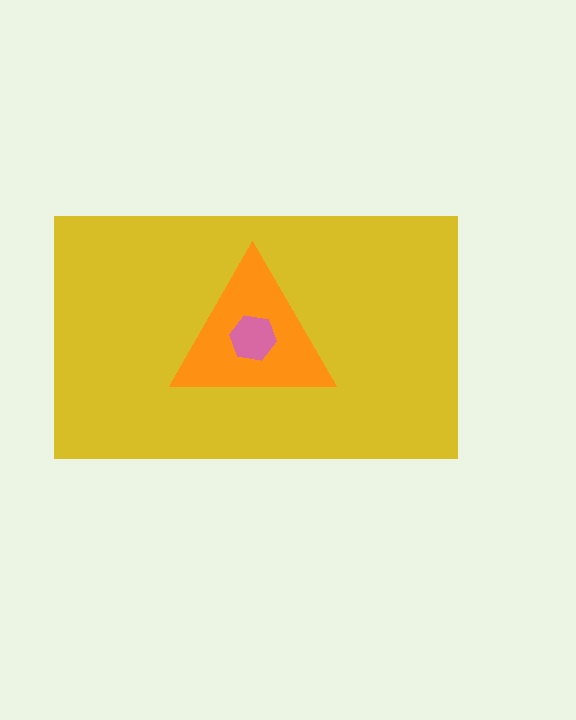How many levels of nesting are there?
3.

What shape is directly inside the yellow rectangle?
The orange triangle.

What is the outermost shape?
The yellow rectangle.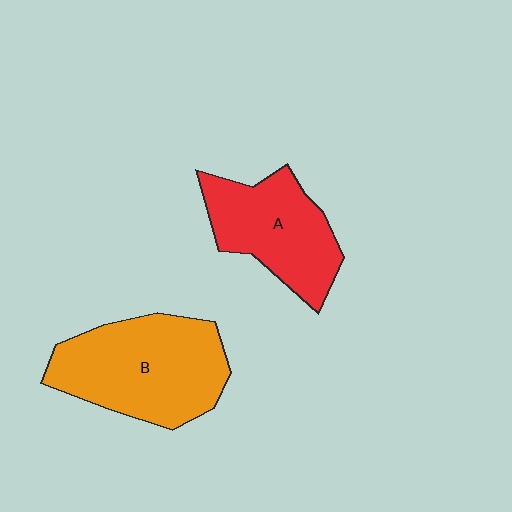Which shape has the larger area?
Shape B (orange).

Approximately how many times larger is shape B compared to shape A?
Approximately 1.3 times.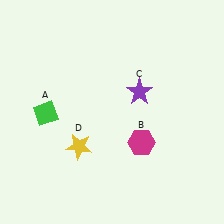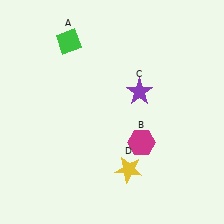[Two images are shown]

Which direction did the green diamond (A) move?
The green diamond (A) moved up.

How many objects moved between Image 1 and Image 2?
2 objects moved between the two images.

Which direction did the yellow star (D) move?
The yellow star (D) moved right.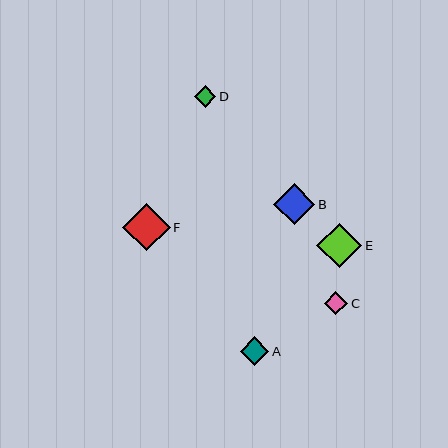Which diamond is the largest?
Diamond F is the largest with a size of approximately 47 pixels.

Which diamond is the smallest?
Diamond D is the smallest with a size of approximately 22 pixels.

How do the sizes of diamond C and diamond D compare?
Diamond C and diamond D are approximately the same size.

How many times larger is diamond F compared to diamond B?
Diamond F is approximately 1.2 times the size of diamond B.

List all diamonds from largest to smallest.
From largest to smallest: F, E, B, A, C, D.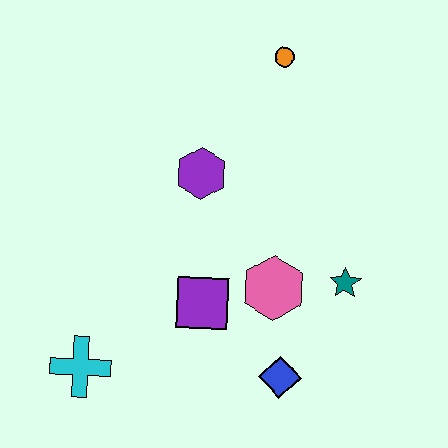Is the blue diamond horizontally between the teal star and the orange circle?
Yes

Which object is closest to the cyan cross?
The purple square is closest to the cyan cross.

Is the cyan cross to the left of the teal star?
Yes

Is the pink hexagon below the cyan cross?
No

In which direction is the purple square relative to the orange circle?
The purple square is below the orange circle.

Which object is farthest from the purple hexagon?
The cyan cross is farthest from the purple hexagon.